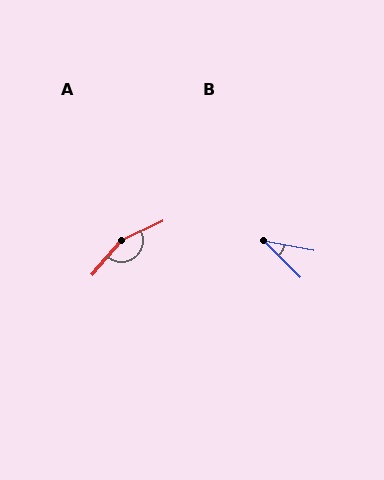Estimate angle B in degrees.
Approximately 33 degrees.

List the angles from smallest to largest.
B (33°), A (155°).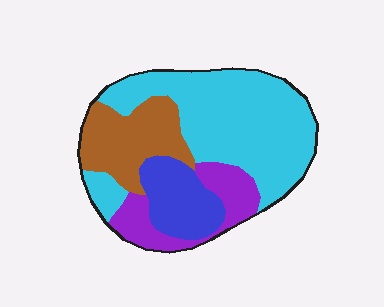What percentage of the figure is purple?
Purple takes up less than a quarter of the figure.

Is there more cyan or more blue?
Cyan.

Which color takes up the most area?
Cyan, at roughly 50%.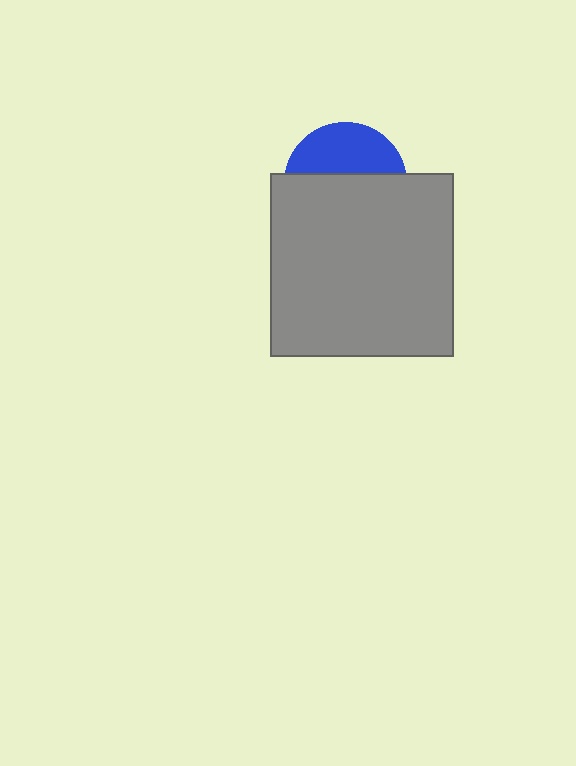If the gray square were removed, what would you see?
You would see the complete blue circle.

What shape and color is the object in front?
The object in front is a gray square.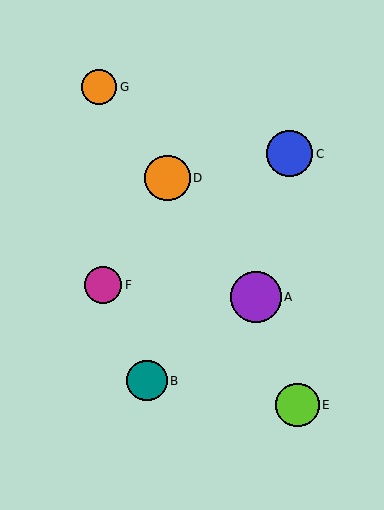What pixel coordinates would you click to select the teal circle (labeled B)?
Click at (147, 381) to select the teal circle B.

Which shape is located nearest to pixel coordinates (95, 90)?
The orange circle (labeled G) at (99, 87) is nearest to that location.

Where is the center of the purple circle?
The center of the purple circle is at (256, 297).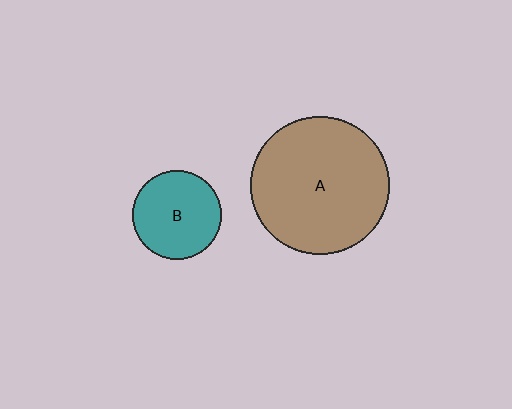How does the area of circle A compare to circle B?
Approximately 2.4 times.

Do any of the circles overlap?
No, none of the circles overlap.